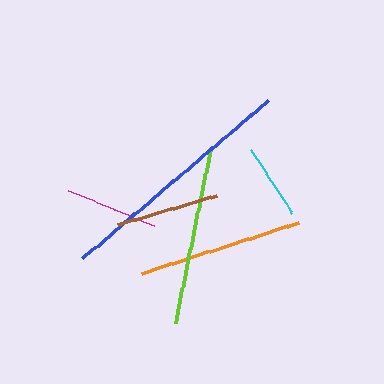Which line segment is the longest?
The blue line is the longest at approximately 244 pixels.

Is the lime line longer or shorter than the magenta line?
The lime line is longer than the magenta line.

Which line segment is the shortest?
The cyan line is the shortest at approximately 76 pixels.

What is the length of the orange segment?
The orange segment is approximately 166 pixels long.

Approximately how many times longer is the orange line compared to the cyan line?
The orange line is approximately 2.2 times the length of the cyan line.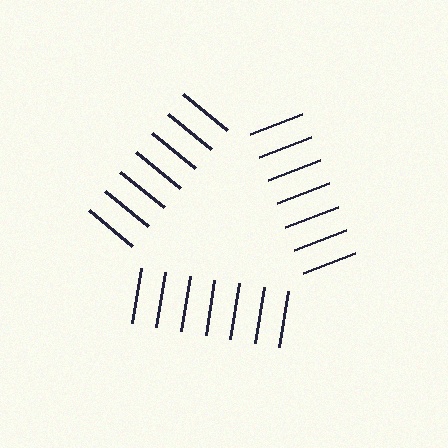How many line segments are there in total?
21 — 7 along each of the 3 edges.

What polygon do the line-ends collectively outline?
An illusory triangle — the line segments terminate on its edges but no continuous stroke is drawn.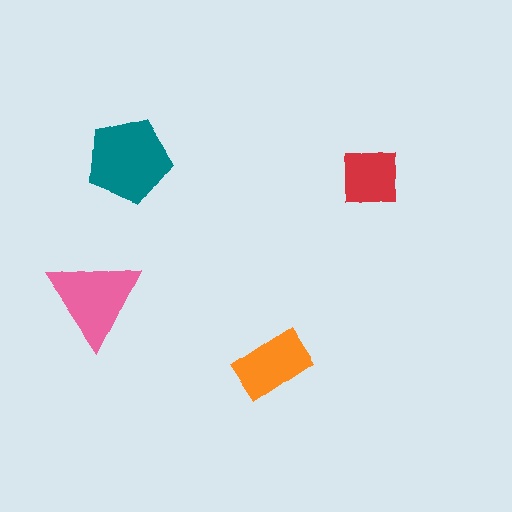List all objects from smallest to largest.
The red square, the orange rectangle, the pink triangle, the teal pentagon.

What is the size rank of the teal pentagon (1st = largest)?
1st.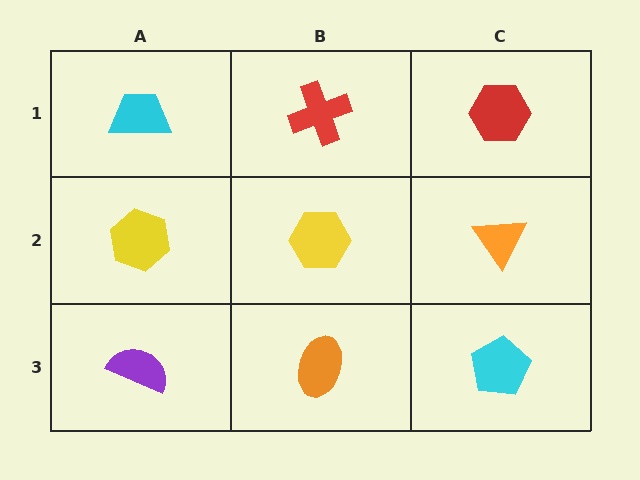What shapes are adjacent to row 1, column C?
An orange triangle (row 2, column C), a red cross (row 1, column B).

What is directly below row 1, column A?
A yellow hexagon.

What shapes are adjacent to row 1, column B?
A yellow hexagon (row 2, column B), a cyan trapezoid (row 1, column A), a red hexagon (row 1, column C).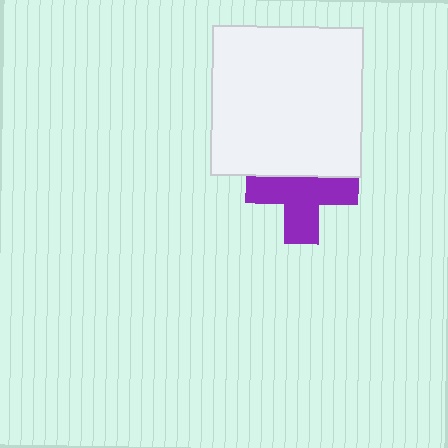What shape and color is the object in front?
The object in front is a white square.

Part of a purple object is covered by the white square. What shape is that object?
It is a cross.